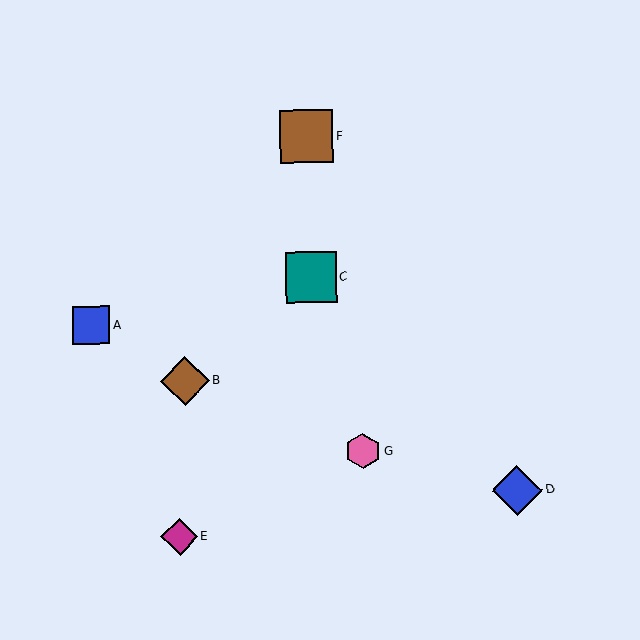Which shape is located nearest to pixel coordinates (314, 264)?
The teal square (labeled C) at (311, 277) is nearest to that location.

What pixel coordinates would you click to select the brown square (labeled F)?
Click at (307, 136) to select the brown square F.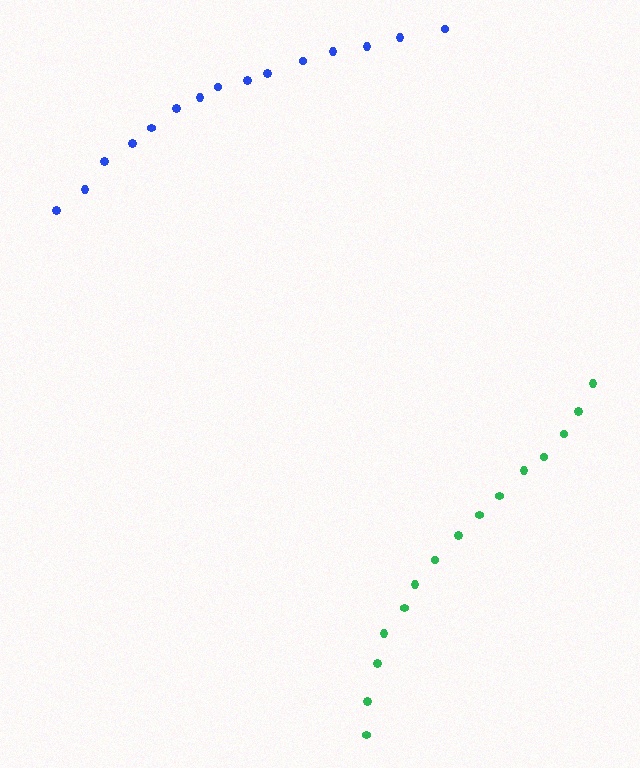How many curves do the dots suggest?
There are 2 distinct paths.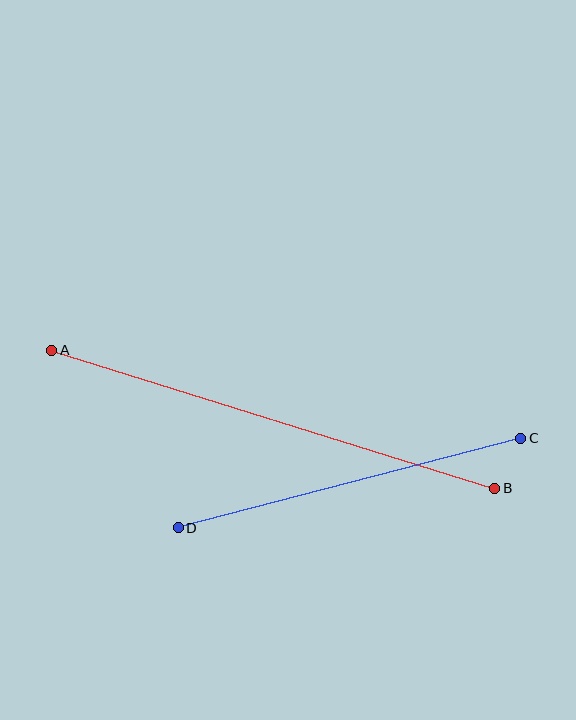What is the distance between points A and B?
The distance is approximately 464 pixels.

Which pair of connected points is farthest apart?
Points A and B are farthest apart.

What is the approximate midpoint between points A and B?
The midpoint is at approximately (273, 419) pixels.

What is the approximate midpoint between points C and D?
The midpoint is at approximately (350, 483) pixels.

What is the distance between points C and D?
The distance is approximately 354 pixels.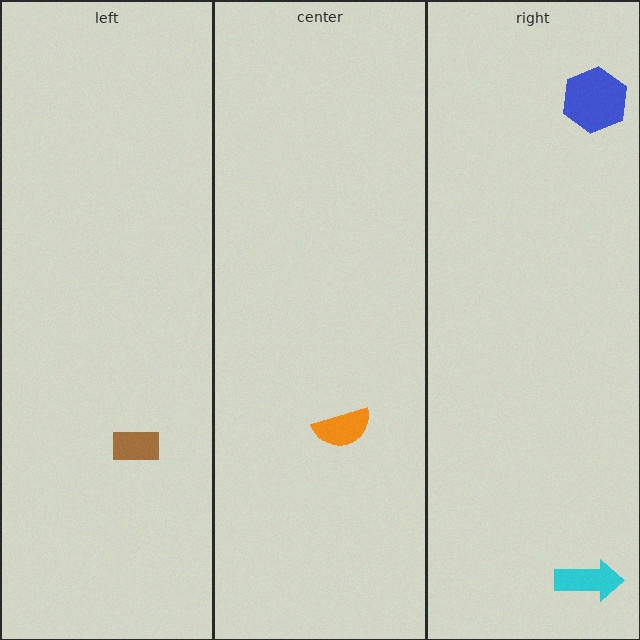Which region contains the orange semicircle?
The center region.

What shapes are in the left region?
The brown rectangle.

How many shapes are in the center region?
1.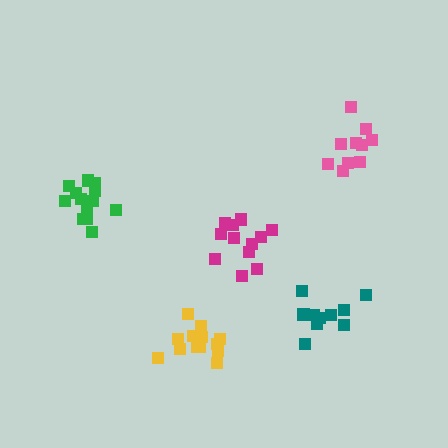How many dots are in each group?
Group 1: 11 dots, Group 2: 10 dots, Group 3: 14 dots, Group 4: 14 dots, Group 5: 12 dots (61 total).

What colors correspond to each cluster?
The clusters are colored: teal, pink, yellow, green, magenta.